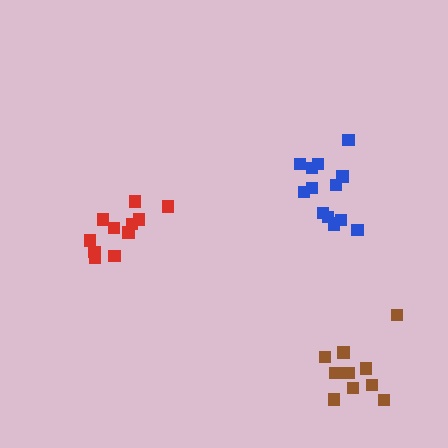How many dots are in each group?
Group 1: 10 dots, Group 2: 11 dots, Group 3: 14 dots (35 total).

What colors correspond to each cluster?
The clusters are colored: brown, red, blue.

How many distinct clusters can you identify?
There are 3 distinct clusters.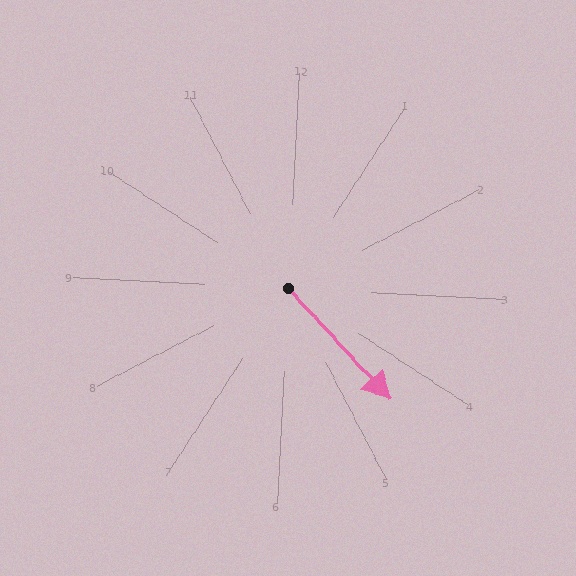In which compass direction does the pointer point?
Southeast.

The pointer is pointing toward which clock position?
Roughly 4 o'clock.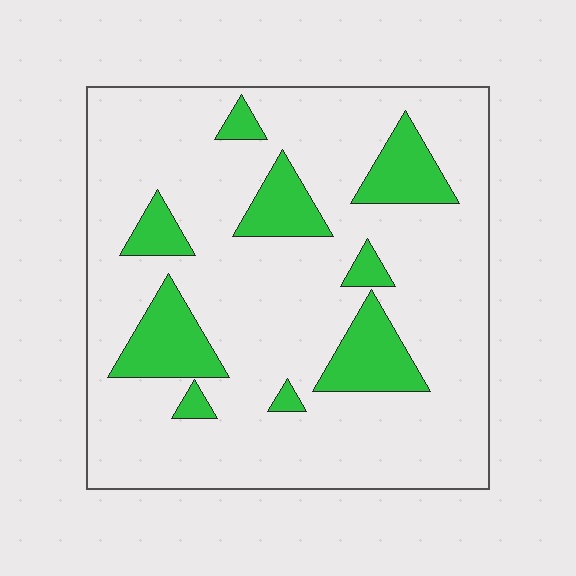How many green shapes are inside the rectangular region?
9.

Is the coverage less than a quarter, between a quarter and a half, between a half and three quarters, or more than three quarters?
Less than a quarter.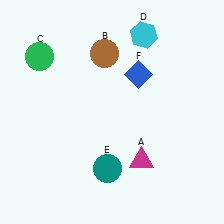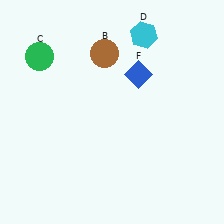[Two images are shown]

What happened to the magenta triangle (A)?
The magenta triangle (A) was removed in Image 2. It was in the bottom-right area of Image 1.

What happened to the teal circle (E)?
The teal circle (E) was removed in Image 2. It was in the bottom-left area of Image 1.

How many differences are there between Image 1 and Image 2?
There are 2 differences between the two images.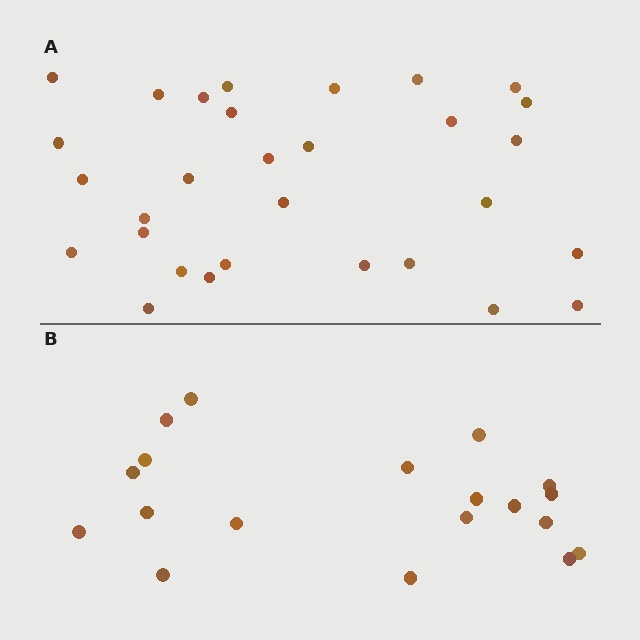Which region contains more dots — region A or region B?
Region A (the top region) has more dots.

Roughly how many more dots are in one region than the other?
Region A has roughly 12 or so more dots than region B.